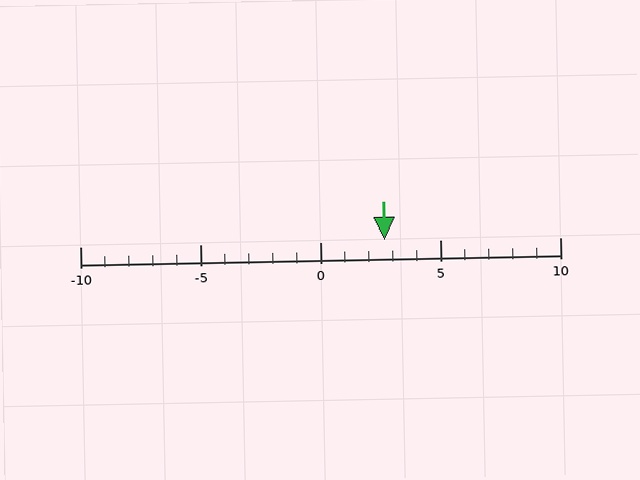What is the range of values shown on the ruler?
The ruler shows values from -10 to 10.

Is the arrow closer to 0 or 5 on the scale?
The arrow is closer to 5.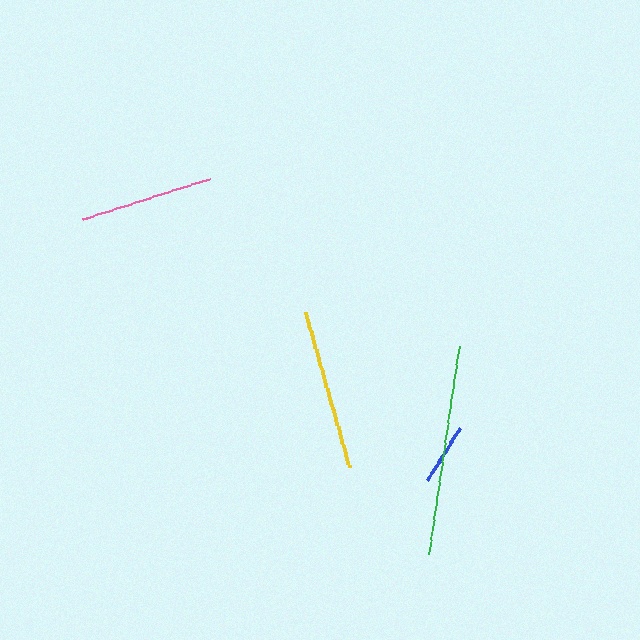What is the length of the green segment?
The green segment is approximately 210 pixels long.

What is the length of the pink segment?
The pink segment is approximately 134 pixels long.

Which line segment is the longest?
The green line is the longest at approximately 210 pixels.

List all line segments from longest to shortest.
From longest to shortest: green, yellow, pink, blue.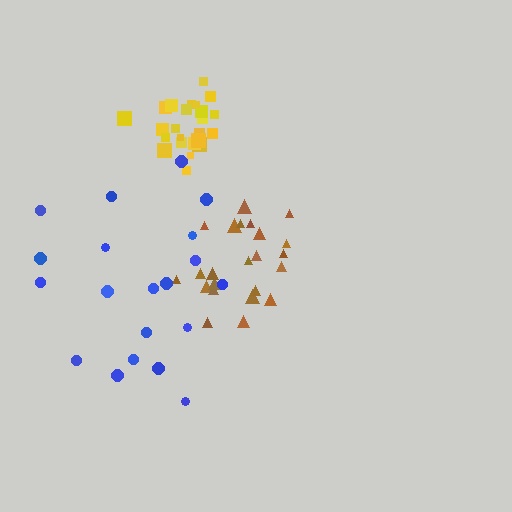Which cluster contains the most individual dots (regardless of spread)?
Yellow (25).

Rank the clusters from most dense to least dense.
yellow, brown, blue.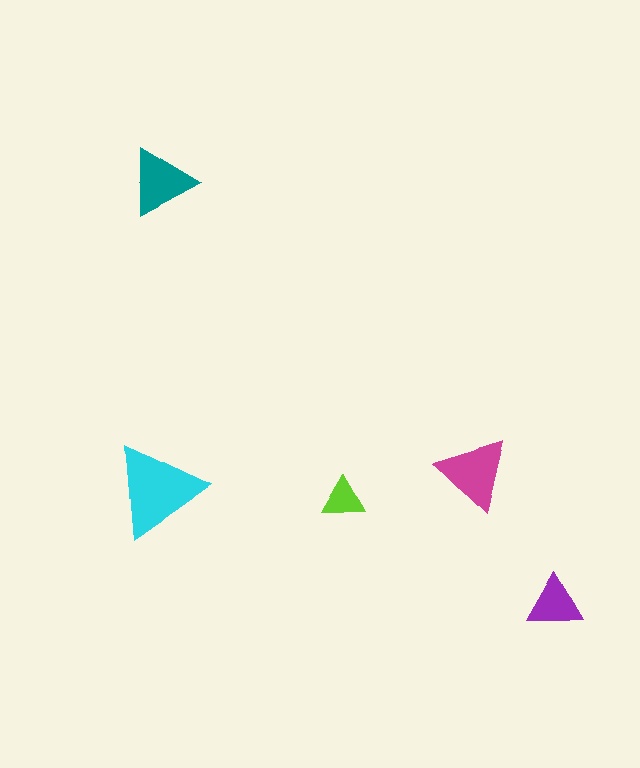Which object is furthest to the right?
The purple triangle is rightmost.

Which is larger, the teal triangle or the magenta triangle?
The magenta one.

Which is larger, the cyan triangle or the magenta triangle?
The cyan one.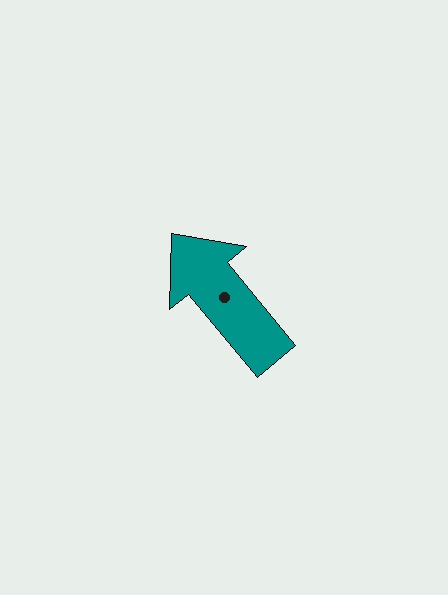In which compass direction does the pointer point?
Northwest.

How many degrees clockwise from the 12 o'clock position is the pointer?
Approximately 321 degrees.